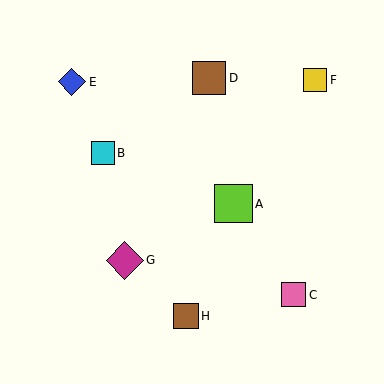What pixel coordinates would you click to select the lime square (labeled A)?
Click at (233, 204) to select the lime square A.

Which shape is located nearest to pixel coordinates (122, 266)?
The magenta diamond (labeled G) at (125, 260) is nearest to that location.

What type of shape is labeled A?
Shape A is a lime square.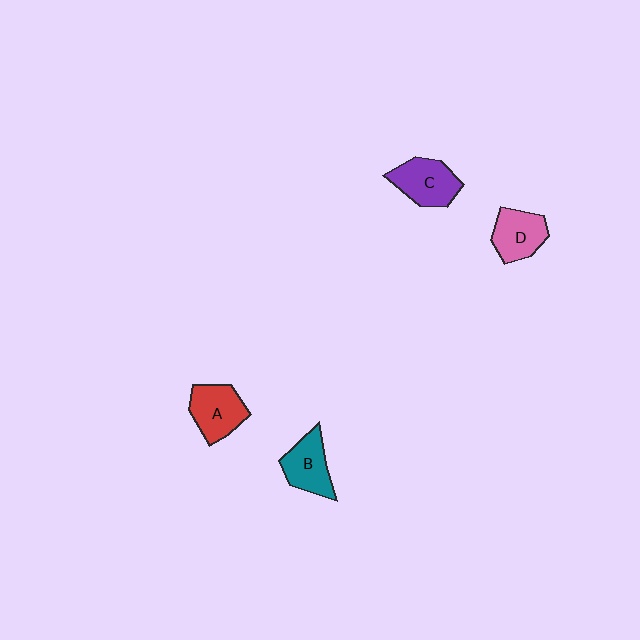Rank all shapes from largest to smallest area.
From largest to smallest: C (purple), A (red), B (teal), D (pink).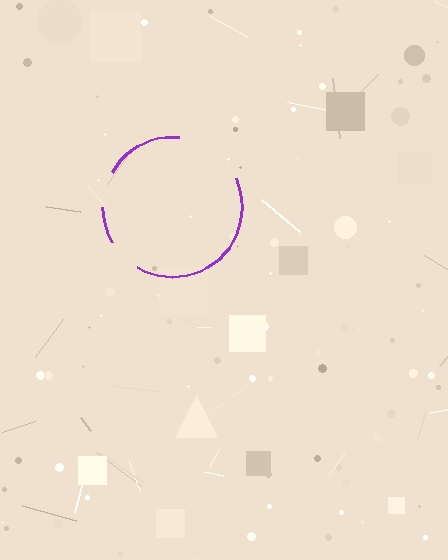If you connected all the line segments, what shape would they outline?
They would outline a circle.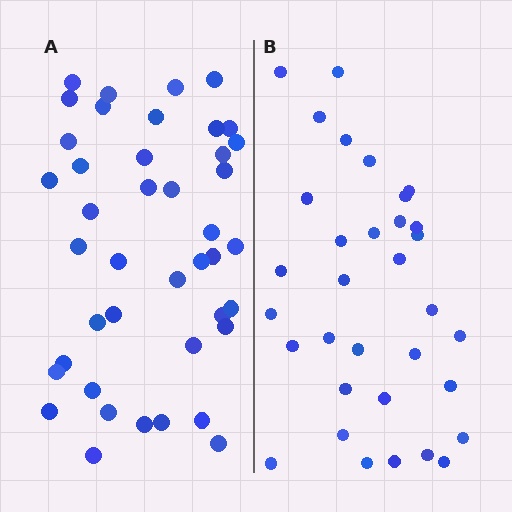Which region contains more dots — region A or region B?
Region A (the left region) has more dots.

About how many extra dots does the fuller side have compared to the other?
Region A has roughly 8 or so more dots than region B.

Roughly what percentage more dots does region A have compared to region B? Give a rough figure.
About 25% more.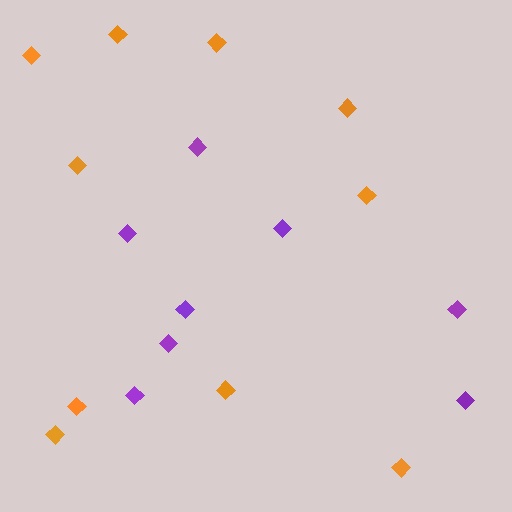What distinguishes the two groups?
There are 2 groups: one group of orange diamonds (10) and one group of purple diamonds (8).